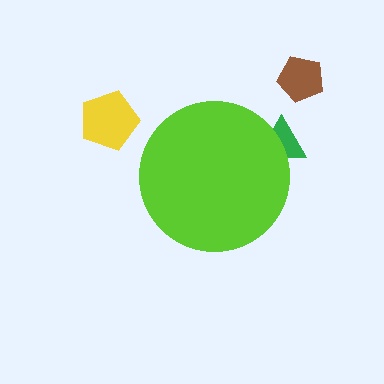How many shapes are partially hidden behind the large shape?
1 shape is partially hidden.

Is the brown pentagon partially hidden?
No, the brown pentagon is fully visible.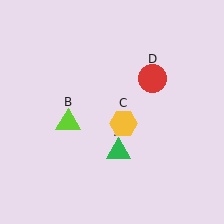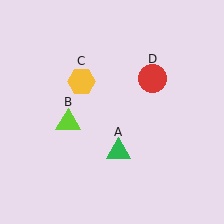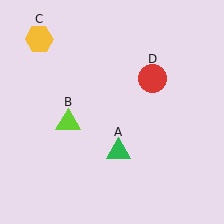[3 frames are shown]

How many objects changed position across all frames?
1 object changed position: yellow hexagon (object C).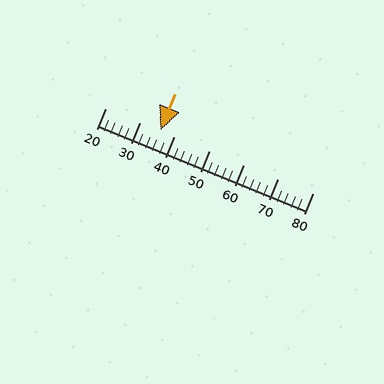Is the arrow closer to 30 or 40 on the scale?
The arrow is closer to 40.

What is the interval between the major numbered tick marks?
The major tick marks are spaced 10 units apart.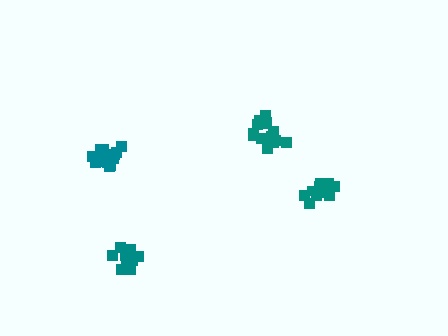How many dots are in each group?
Group 1: 15 dots, Group 2: 19 dots, Group 3: 15 dots, Group 4: 16 dots (65 total).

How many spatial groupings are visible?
There are 4 spatial groupings.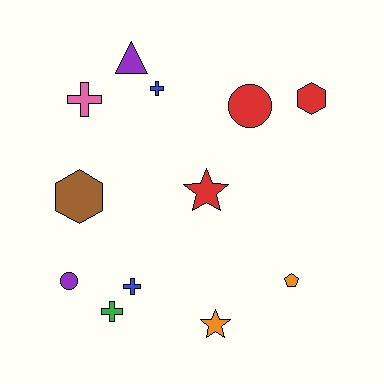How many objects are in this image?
There are 12 objects.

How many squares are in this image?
There are no squares.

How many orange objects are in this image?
There are 2 orange objects.